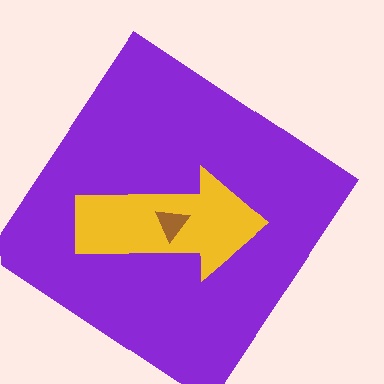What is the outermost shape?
The purple diamond.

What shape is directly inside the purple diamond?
The yellow arrow.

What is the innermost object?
The brown triangle.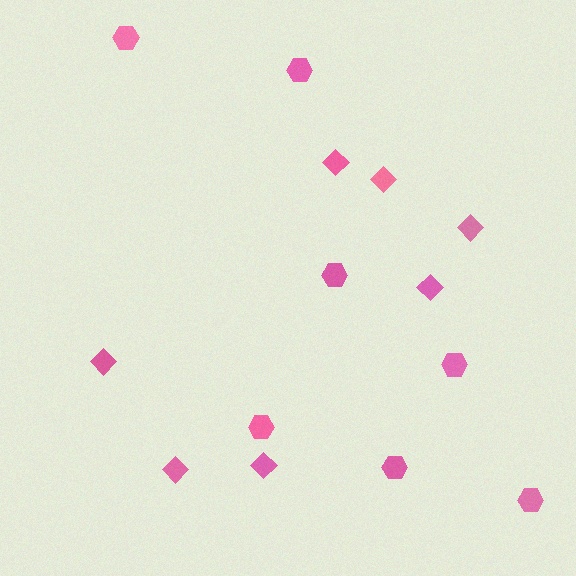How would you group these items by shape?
There are 2 groups: one group of diamonds (7) and one group of hexagons (7).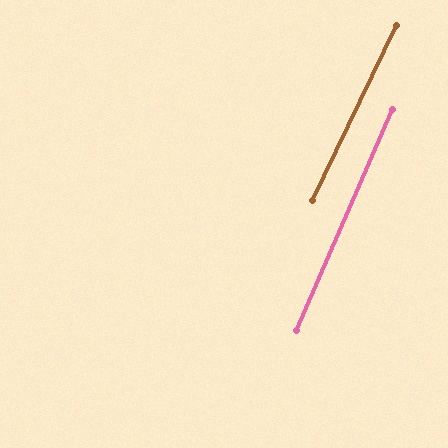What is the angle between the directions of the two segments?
Approximately 2 degrees.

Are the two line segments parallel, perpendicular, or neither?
Parallel — their directions differ by only 1.9°.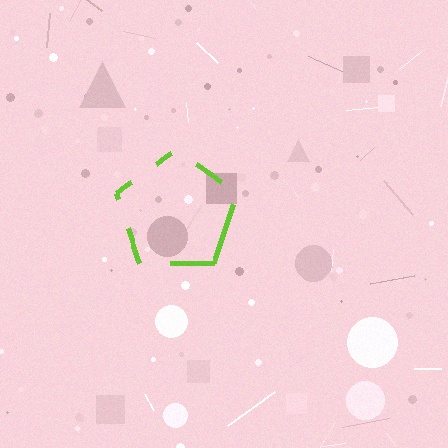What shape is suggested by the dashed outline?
The dashed outline suggests a pentagon.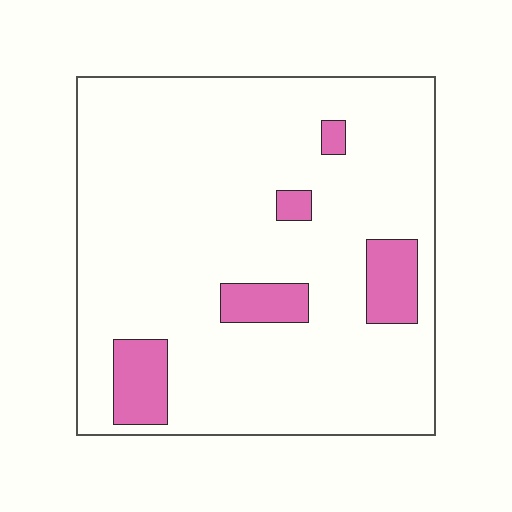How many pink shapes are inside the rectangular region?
5.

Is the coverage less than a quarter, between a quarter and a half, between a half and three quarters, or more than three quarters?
Less than a quarter.